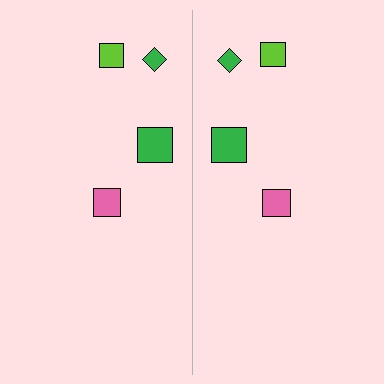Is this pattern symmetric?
Yes, this pattern has bilateral (reflection) symmetry.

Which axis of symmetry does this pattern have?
The pattern has a vertical axis of symmetry running through the center of the image.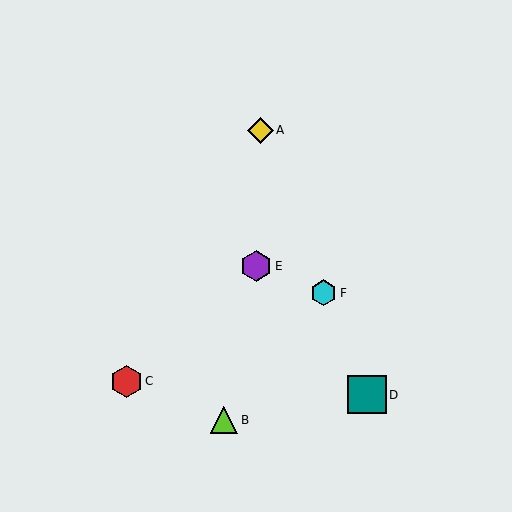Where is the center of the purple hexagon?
The center of the purple hexagon is at (256, 266).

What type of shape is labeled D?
Shape D is a teal square.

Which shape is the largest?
The teal square (labeled D) is the largest.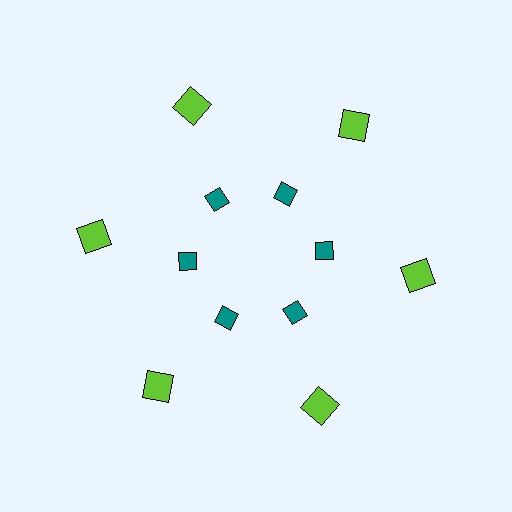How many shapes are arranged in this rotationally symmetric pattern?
There are 12 shapes, arranged in 6 groups of 2.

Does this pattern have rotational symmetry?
Yes, this pattern has 6-fold rotational symmetry. It looks the same after rotating 60 degrees around the center.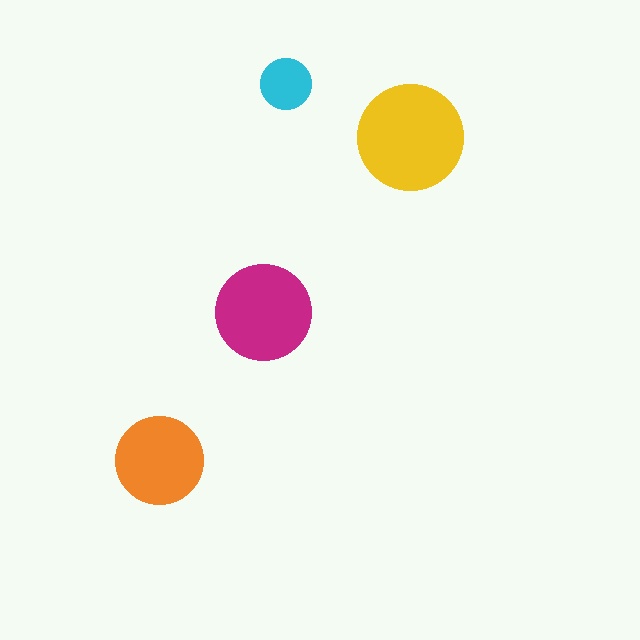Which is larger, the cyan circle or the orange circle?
The orange one.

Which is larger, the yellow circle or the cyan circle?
The yellow one.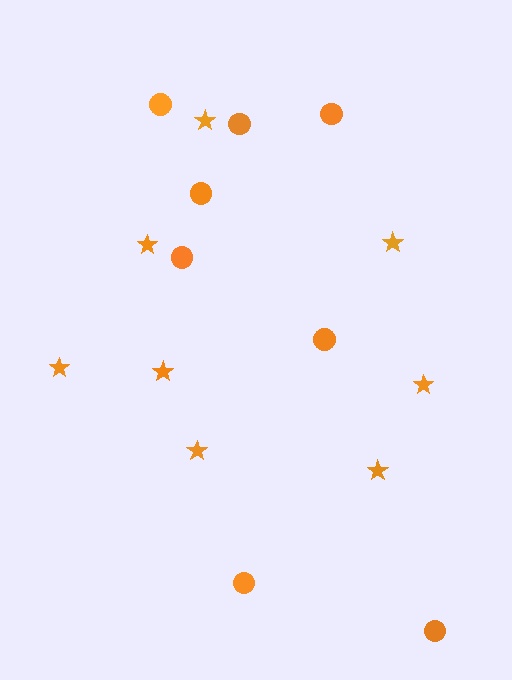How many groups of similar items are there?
There are 2 groups: one group of stars (8) and one group of circles (8).